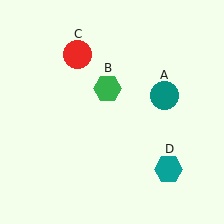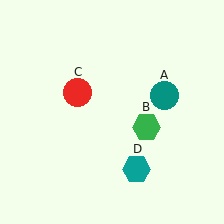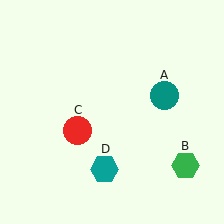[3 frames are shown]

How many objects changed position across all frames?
3 objects changed position: green hexagon (object B), red circle (object C), teal hexagon (object D).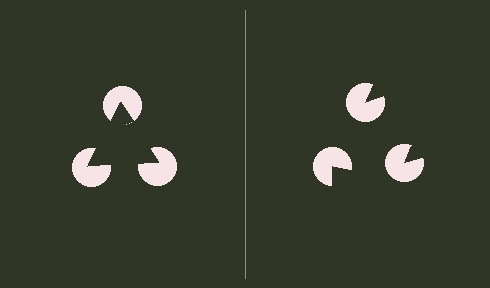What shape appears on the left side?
An illusory triangle.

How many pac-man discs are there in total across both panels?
6 — 3 on each side.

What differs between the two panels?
The pac-man discs are positioned identically on both sides; only the wedge orientations differ. On the left they align to a triangle; on the right they are misaligned.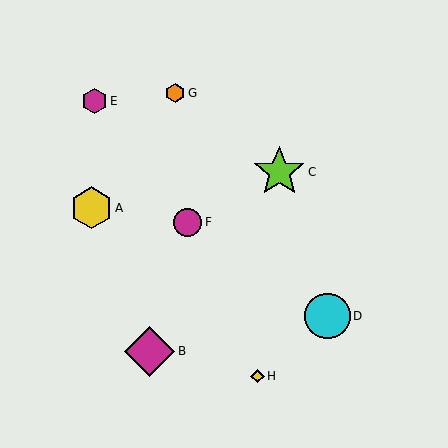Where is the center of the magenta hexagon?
The center of the magenta hexagon is at (94, 101).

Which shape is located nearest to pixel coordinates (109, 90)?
The magenta hexagon (labeled E) at (94, 101) is nearest to that location.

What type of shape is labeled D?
Shape D is a cyan circle.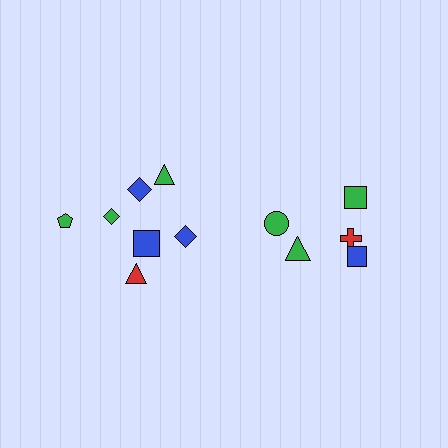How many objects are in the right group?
There are 5 objects.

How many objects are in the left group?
There are 7 objects.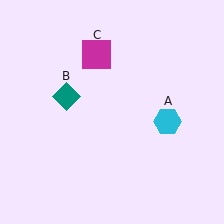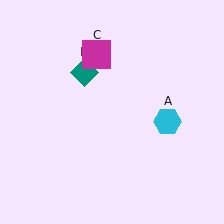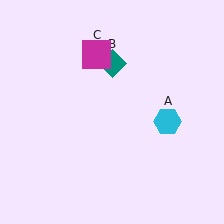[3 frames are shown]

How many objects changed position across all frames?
1 object changed position: teal diamond (object B).